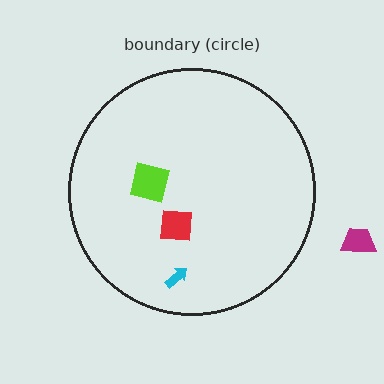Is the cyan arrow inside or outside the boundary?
Inside.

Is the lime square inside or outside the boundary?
Inside.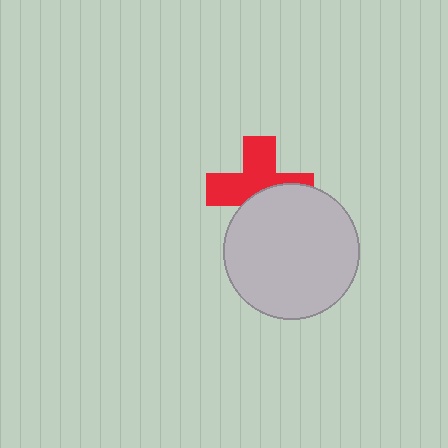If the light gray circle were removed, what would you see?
You would see the complete red cross.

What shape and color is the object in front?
The object in front is a light gray circle.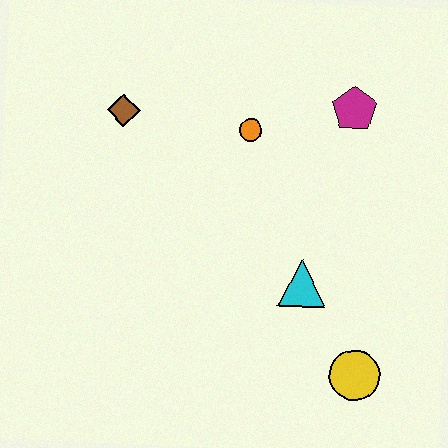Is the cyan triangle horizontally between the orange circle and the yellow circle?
Yes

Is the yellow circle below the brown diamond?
Yes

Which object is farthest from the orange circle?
The yellow circle is farthest from the orange circle.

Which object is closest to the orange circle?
The magenta pentagon is closest to the orange circle.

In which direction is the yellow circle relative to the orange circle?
The yellow circle is below the orange circle.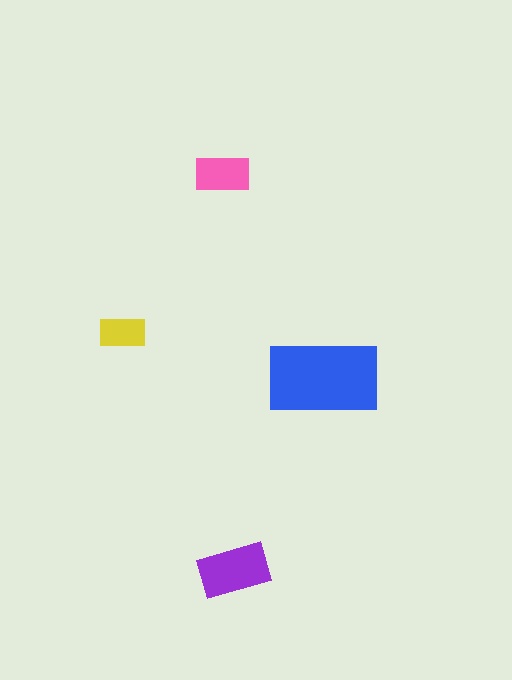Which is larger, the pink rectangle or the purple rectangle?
The purple one.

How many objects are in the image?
There are 4 objects in the image.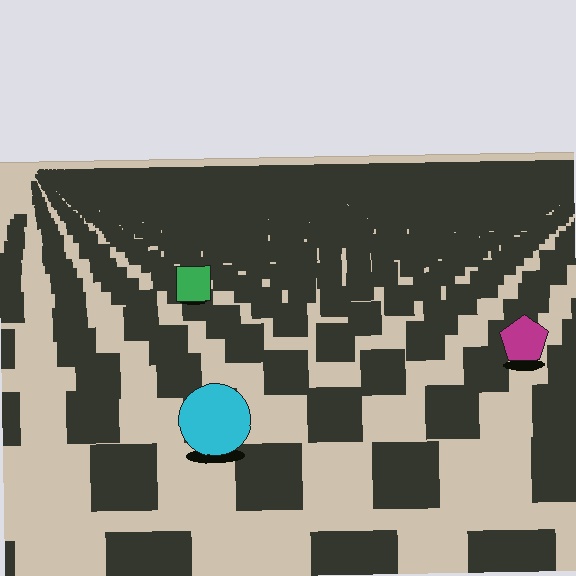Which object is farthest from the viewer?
The green square is farthest from the viewer. It appears smaller and the ground texture around it is denser.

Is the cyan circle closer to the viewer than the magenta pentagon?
Yes. The cyan circle is closer — you can tell from the texture gradient: the ground texture is coarser near it.